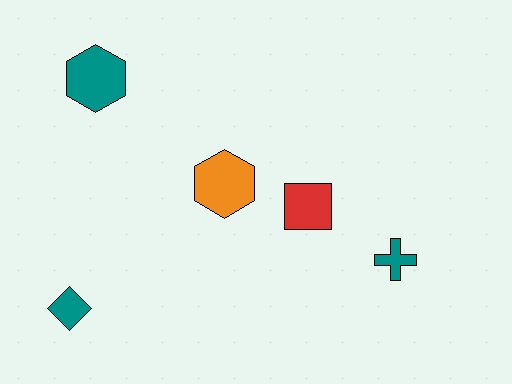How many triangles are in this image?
There are no triangles.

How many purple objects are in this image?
There are no purple objects.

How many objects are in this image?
There are 5 objects.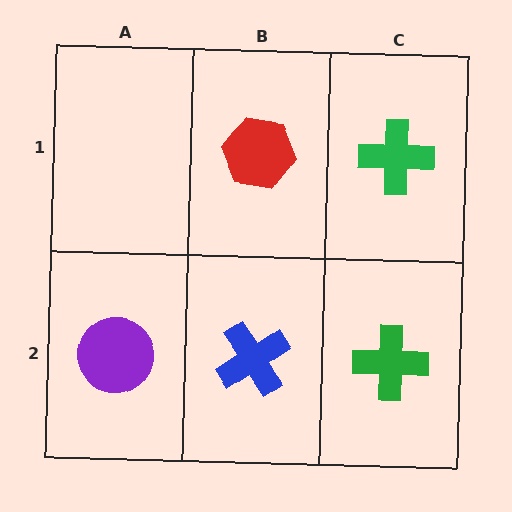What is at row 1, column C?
A green cross.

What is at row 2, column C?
A green cross.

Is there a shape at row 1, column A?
No, that cell is empty.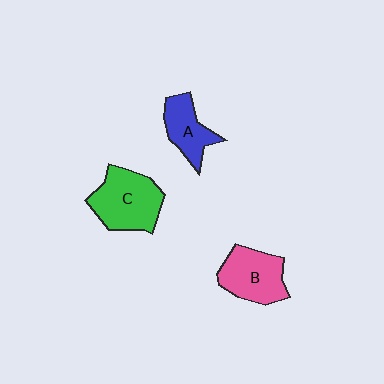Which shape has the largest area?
Shape C (green).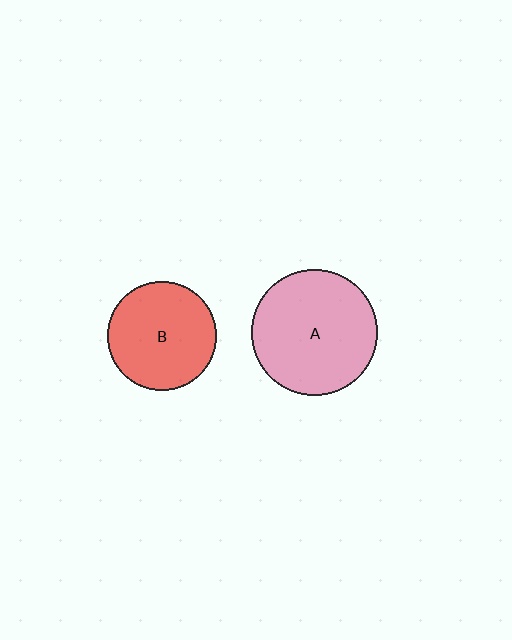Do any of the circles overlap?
No, none of the circles overlap.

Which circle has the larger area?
Circle A (pink).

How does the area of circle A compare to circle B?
Approximately 1.3 times.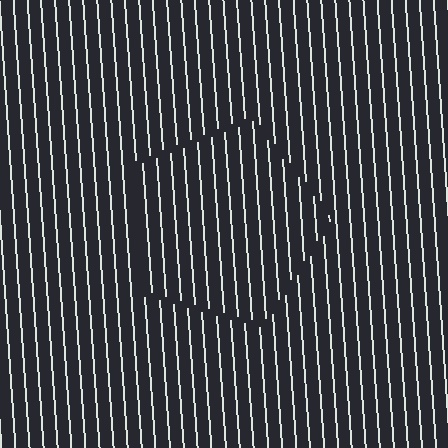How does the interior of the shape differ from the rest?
The interior of the shape contains the same grating, shifted by half a period — the contour is defined by the phase discontinuity where line-ends from the inner and outer gratings abut.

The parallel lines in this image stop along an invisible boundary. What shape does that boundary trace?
An illusory pentagon. The interior of the shape contains the same grating, shifted by half a period — the contour is defined by the phase discontinuity where line-ends from the inner and outer gratings abut.